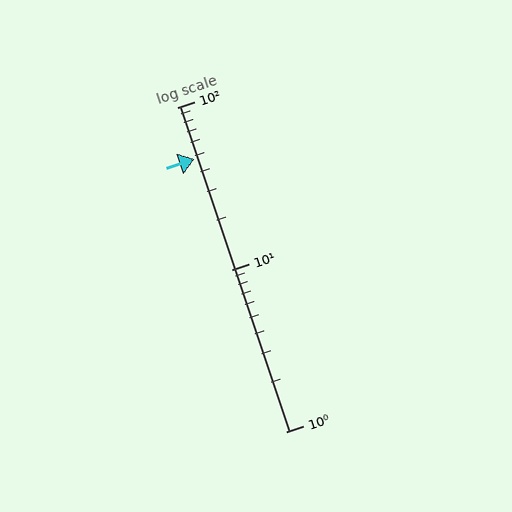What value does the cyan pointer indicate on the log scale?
The pointer indicates approximately 48.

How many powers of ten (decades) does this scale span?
The scale spans 2 decades, from 1 to 100.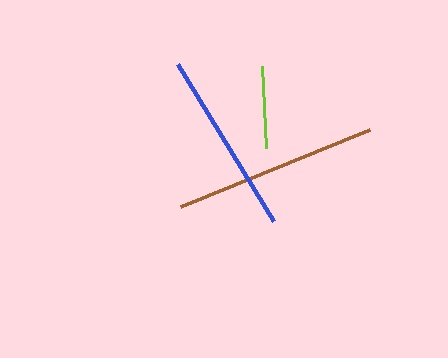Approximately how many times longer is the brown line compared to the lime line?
The brown line is approximately 2.5 times the length of the lime line.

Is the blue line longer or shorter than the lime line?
The blue line is longer than the lime line.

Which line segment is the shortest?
The lime line is the shortest at approximately 82 pixels.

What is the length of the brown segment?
The brown segment is approximately 205 pixels long.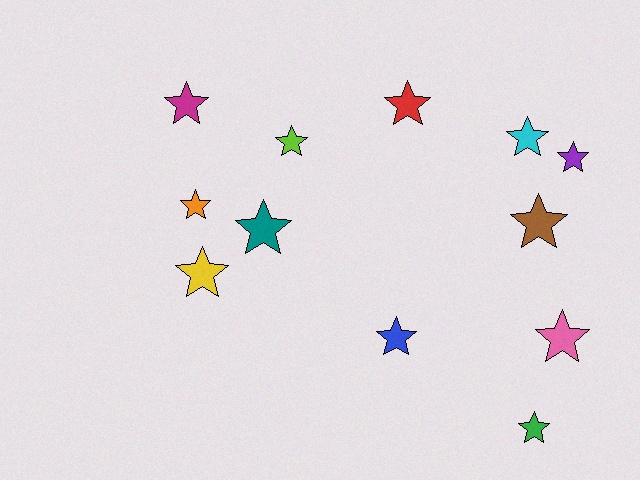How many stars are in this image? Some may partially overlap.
There are 12 stars.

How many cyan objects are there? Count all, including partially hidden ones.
There is 1 cyan object.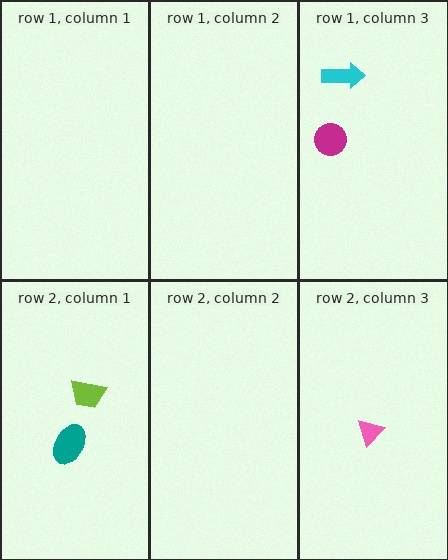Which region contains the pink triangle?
The row 2, column 3 region.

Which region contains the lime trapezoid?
The row 2, column 1 region.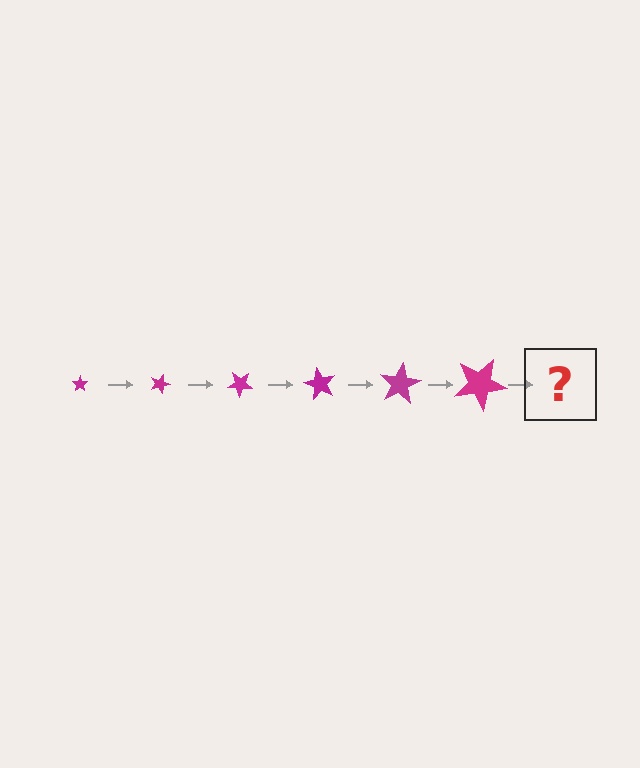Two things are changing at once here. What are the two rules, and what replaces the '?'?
The two rules are that the star grows larger each step and it rotates 20 degrees each step. The '?' should be a star, larger than the previous one and rotated 120 degrees from the start.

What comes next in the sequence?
The next element should be a star, larger than the previous one and rotated 120 degrees from the start.